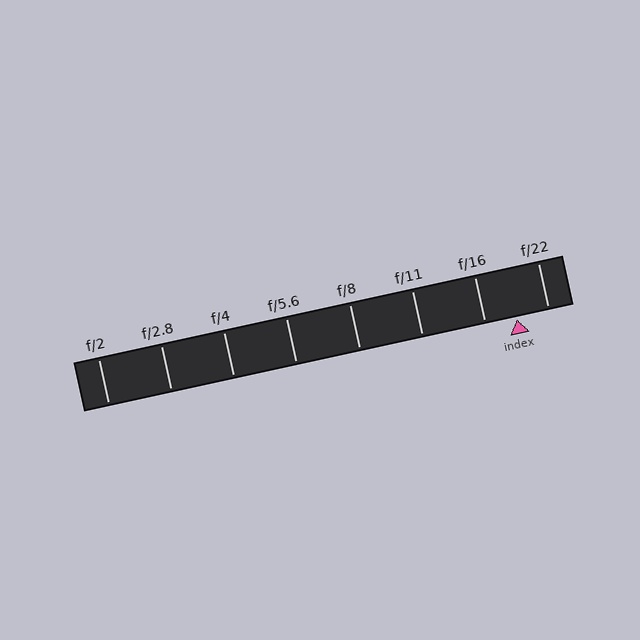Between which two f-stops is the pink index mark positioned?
The index mark is between f/16 and f/22.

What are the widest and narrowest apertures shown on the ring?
The widest aperture shown is f/2 and the narrowest is f/22.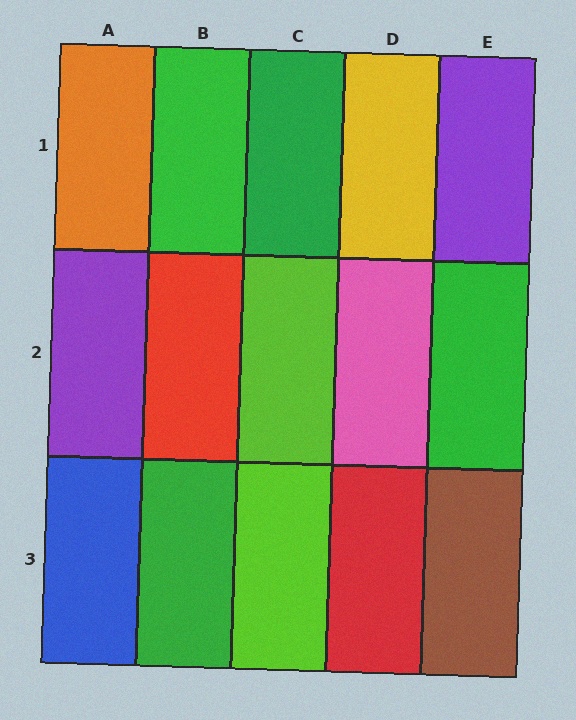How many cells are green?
4 cells are green.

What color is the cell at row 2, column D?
Pink.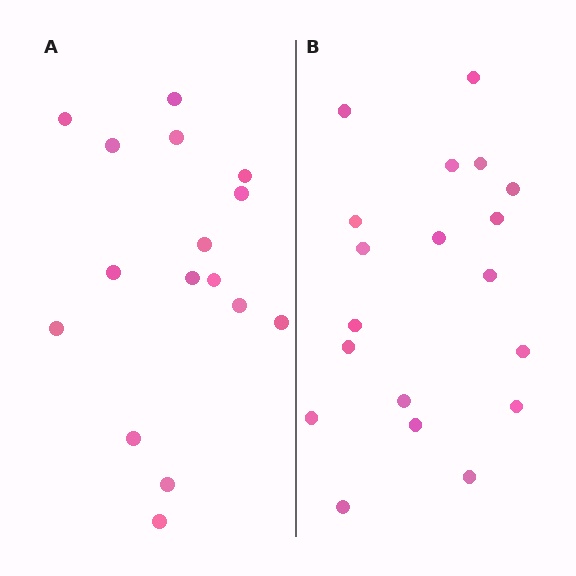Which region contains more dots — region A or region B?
Region B (the right region) has more dots.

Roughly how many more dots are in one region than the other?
Region B has just a few more — roughly 2 or 3 more dots than region A.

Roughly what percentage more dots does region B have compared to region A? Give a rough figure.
About 20% more.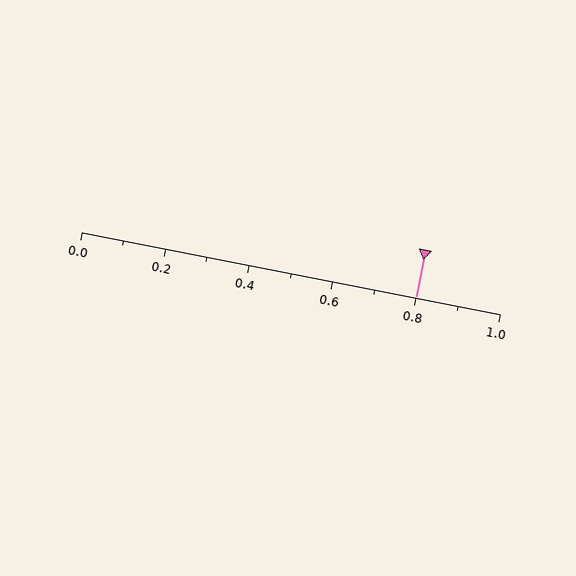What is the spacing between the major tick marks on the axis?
The major ticks are spaced 0.2 apart.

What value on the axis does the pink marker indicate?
The marker indicates approximately 0.8.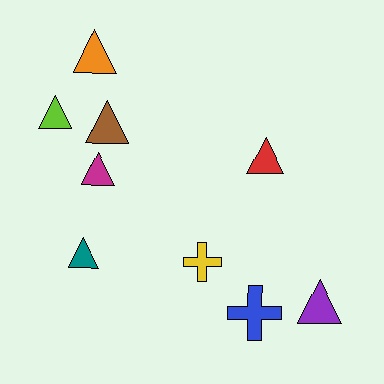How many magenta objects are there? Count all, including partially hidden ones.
There is 1 magenta object.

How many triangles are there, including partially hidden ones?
There are 7 triangles.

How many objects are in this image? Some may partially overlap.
There are 9 objects.